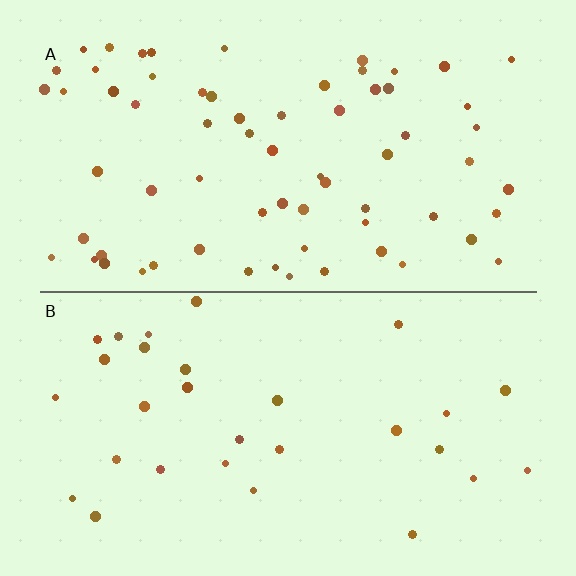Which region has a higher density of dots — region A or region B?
A (the top).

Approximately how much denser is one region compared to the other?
Approximately 2.3× — region A over region B.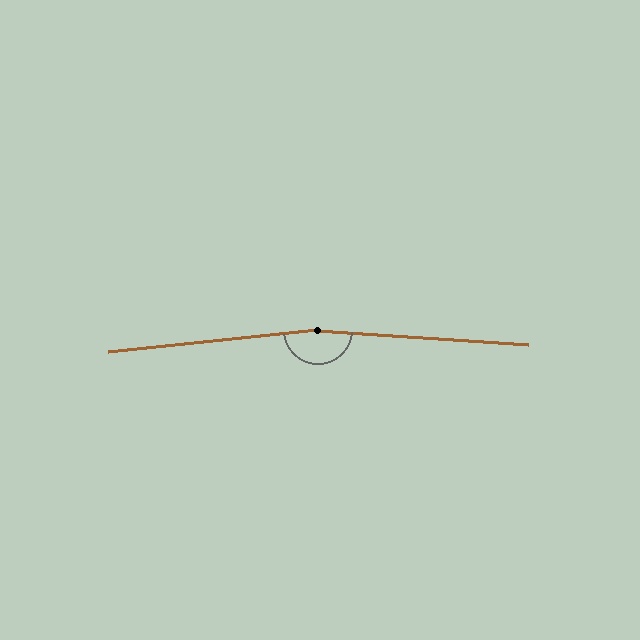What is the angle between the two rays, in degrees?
Approximately 170 degrees.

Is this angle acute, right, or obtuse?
It is obtuse.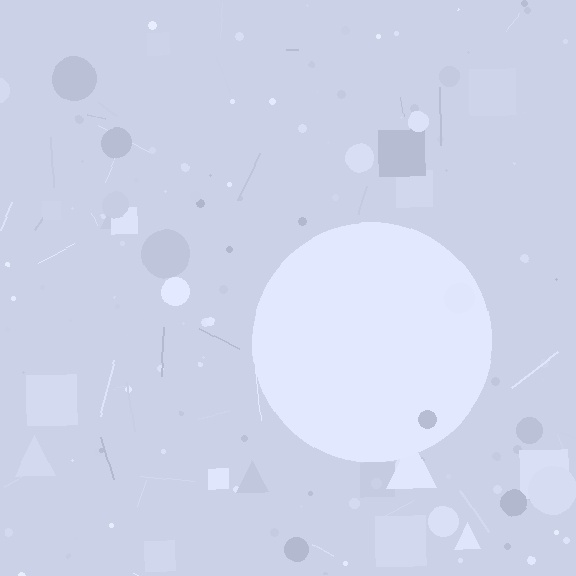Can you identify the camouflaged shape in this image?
The camouflaged shape is a circle.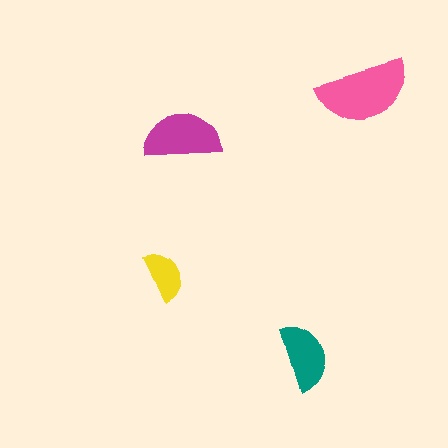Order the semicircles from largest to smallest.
the pink one, the magenta one, the teal one, the yellow one.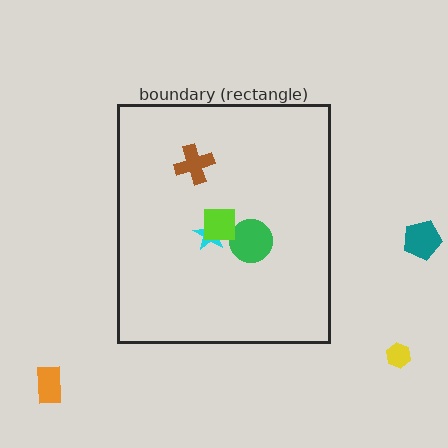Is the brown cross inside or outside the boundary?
Inside.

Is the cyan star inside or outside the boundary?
Inside.